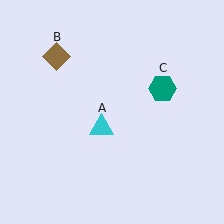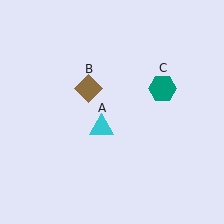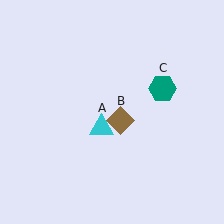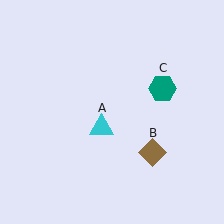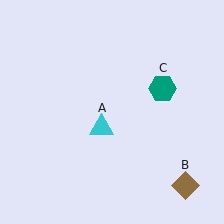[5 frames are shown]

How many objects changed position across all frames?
1 object changed position: brown diamond (object B).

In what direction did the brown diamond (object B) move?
The brown diamond (object B) moved down and to the right.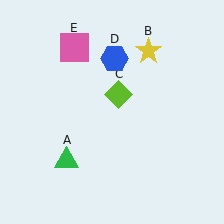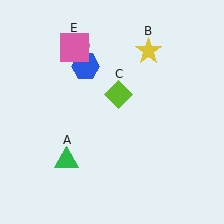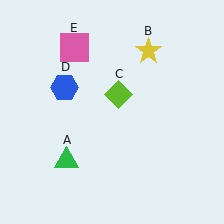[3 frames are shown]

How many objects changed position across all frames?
1 object changed position: blue hexagon (object D).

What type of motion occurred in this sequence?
The blue hexagon (object D) rotated counterclockwise around the center of the scene.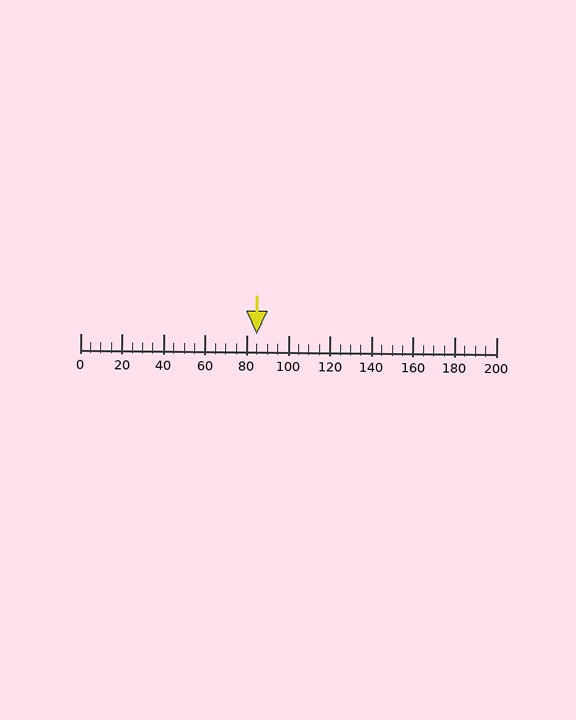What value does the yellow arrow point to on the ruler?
The yellow arrow points to approximately 85.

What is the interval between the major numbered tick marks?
The major tick marks are spaced 20 units apart.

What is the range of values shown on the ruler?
The ruler shows values from 0 to 200.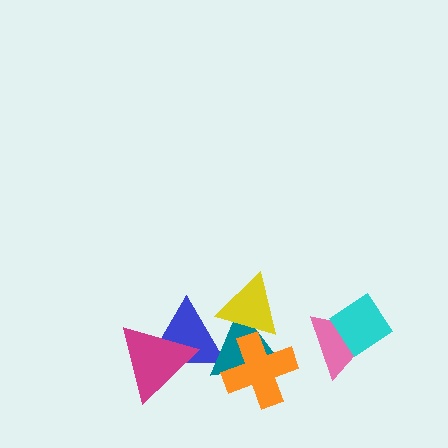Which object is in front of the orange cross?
The yellow triangle is in front of the orange cross.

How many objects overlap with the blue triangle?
3 objects overlap with the blue triangle.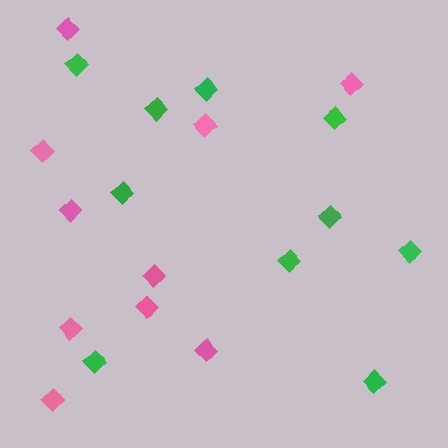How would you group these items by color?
There are 2 groups: one group of green diamonds (10) and one group of pink diamonds (10).